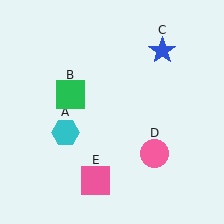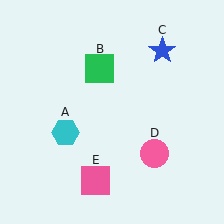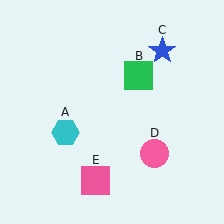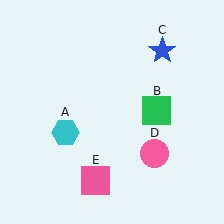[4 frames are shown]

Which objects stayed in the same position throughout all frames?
Cyan hexagon (object A) and blue star (object C) and pink circle (object D) and pink square (object E) remained stationary.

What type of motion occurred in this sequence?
The green square (object B) rotated clockwise around the center of the scene.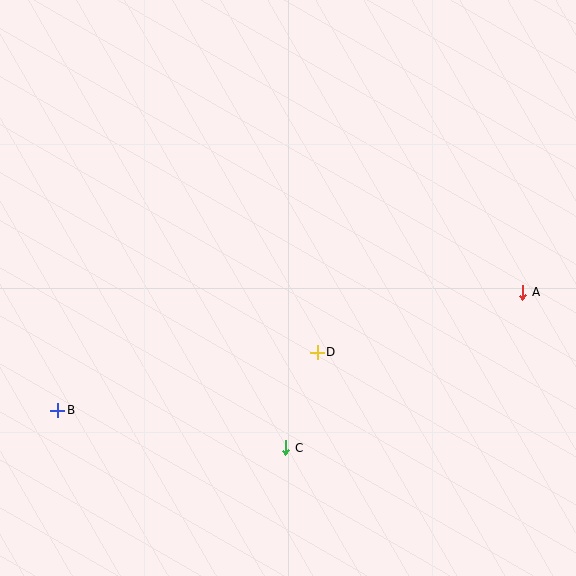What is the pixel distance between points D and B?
The distance between D and B is 265 pixels.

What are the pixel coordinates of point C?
Point C is at (286, 448).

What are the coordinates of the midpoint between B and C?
The midpoint between B and C is at (172, 429).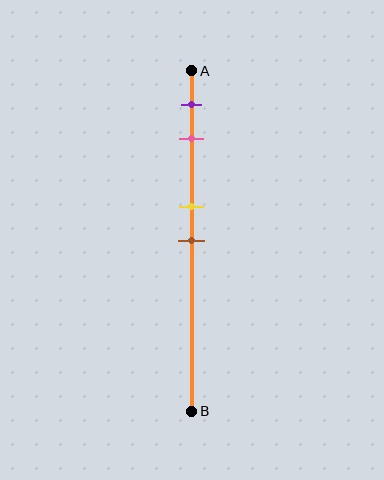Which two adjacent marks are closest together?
The yellow and brown marks are the closest adjacent pair.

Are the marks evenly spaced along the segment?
No, the marks are not evenly spaced.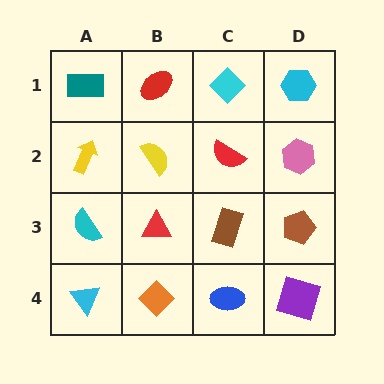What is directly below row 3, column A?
A cyan triangle.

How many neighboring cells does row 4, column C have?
3.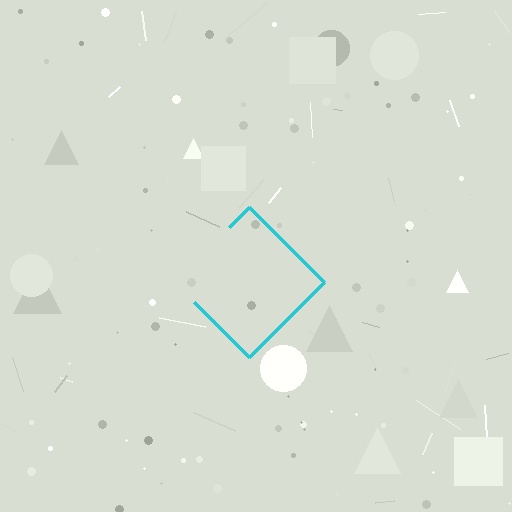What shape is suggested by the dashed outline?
The dashed outline suggests a diamond.